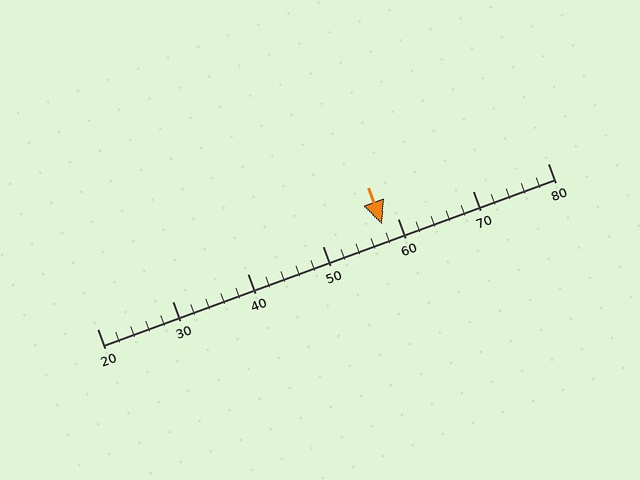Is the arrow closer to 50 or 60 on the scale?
The arrow is closer to 60.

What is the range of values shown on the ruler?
The ruler shows values from 20 to 80.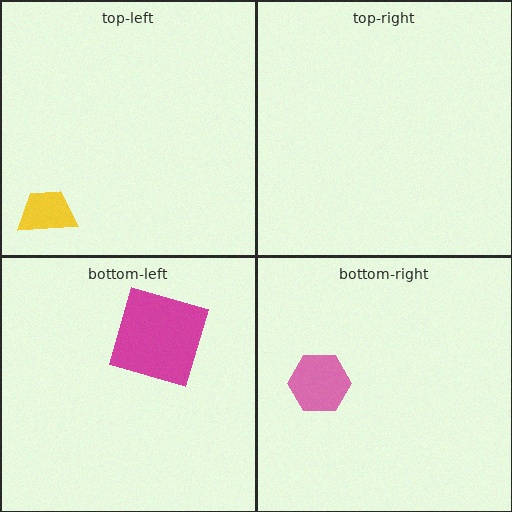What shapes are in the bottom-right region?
The pink hexagon.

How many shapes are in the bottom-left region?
1.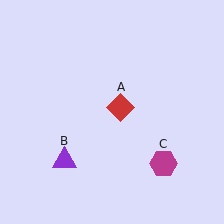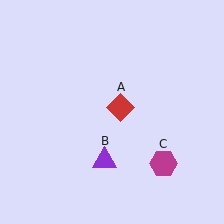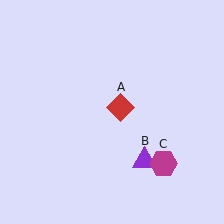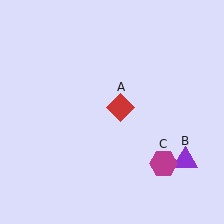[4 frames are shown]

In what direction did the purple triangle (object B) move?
The purple triangle (object B) moved right.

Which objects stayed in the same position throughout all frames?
Red diamond (object A) and magenta hexagon (object C) remained stationary.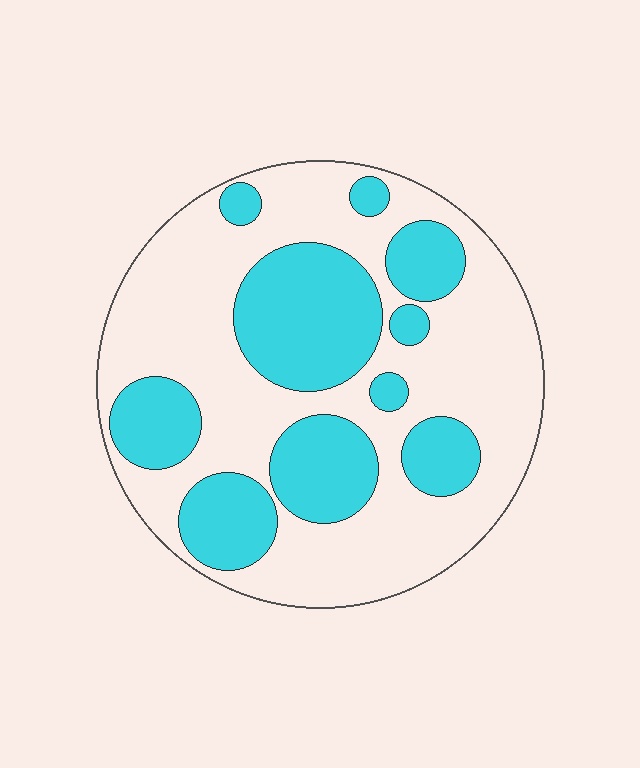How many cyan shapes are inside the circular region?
10.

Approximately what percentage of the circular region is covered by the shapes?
Approximately 35%.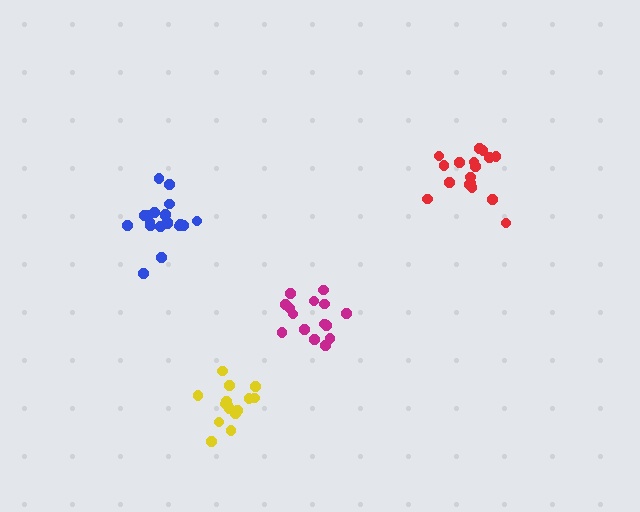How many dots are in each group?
Group 1: 17 dots, Group 2: 16 dots, Group 3: 15 dots, Group 4: 20 dots (68 total).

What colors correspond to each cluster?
The clusters are colored: red, yellow, magenta, blue.